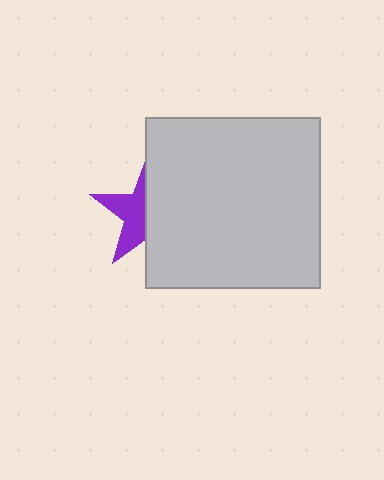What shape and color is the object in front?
The object in front is a light gray rectangle.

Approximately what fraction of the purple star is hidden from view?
Roughly 55% of the purple star is hidden behind the light gray rectangle.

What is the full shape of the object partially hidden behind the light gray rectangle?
The partially hidden object is a purple star.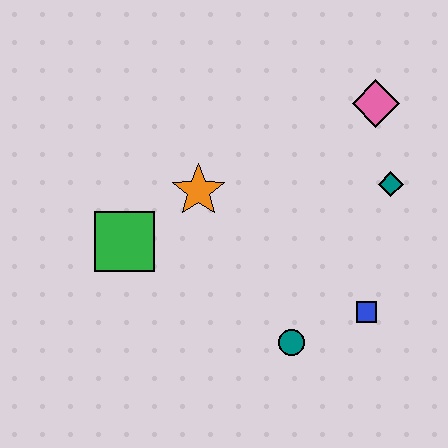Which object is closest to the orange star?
The green square is closest to the orange star.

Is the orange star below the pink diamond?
Yes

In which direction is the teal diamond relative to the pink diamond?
The teal diamond is below the pink diamond.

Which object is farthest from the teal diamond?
The green square is farthest from the teal diamond.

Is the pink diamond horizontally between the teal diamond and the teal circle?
Yes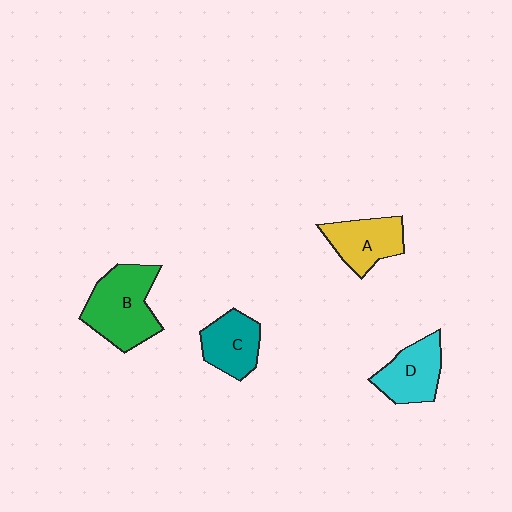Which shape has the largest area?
Shape B (green).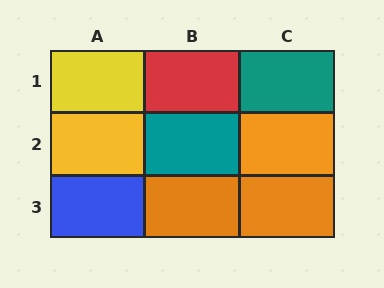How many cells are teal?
2 cells are teal.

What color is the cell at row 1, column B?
Red.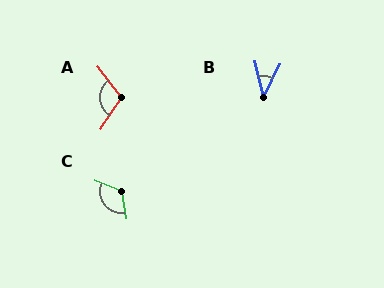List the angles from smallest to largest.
B (39°), A (109°), C (122°).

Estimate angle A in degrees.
Approximately 109 degrees.